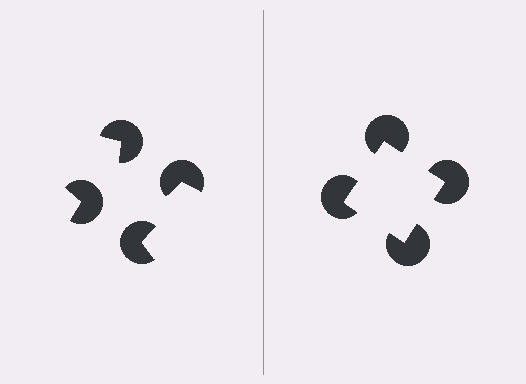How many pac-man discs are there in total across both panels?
8 — 4 on each side.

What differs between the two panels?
The pac-man discs are positioned identically on both sides; only the wedge orientations differ. On the right they align to a square; on the left they are misaligned.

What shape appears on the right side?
An illusory square.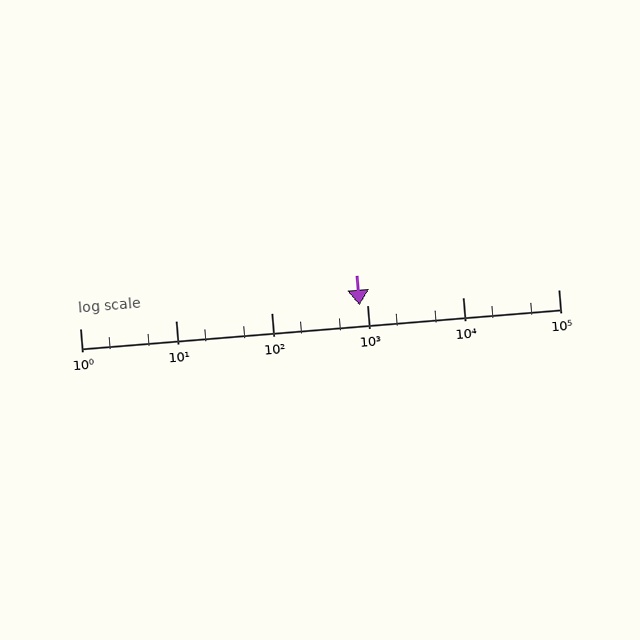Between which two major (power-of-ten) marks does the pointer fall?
The pointer is between 100 and 1000.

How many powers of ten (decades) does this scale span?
The scale spans 5 decades, from 1 to 100000.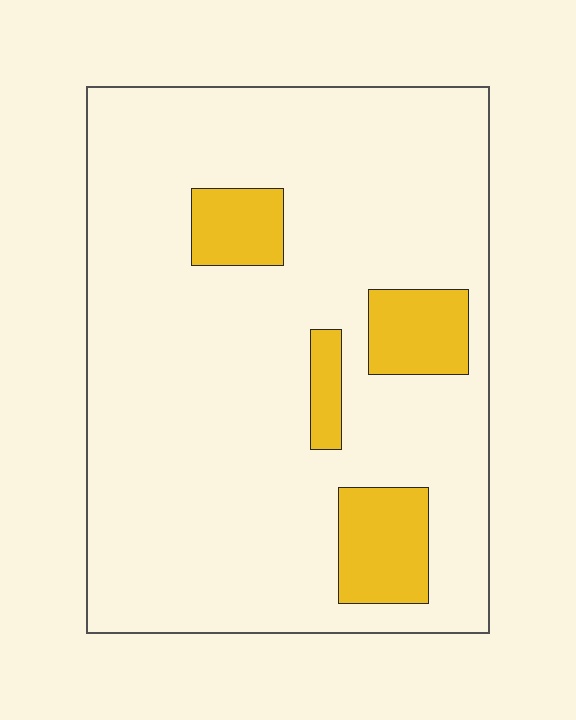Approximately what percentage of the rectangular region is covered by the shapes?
Approximately 15%.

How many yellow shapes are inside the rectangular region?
4.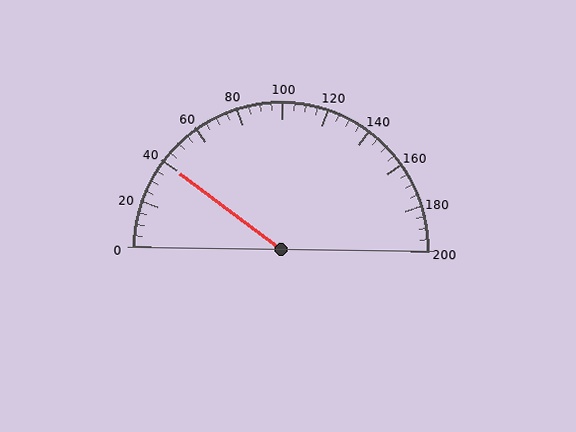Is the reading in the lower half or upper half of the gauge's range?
The reading is in the lower half of the range (0 to 200).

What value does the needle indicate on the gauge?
The needle indicates approximately 40.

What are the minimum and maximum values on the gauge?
The gauge ranges from 0 to 200.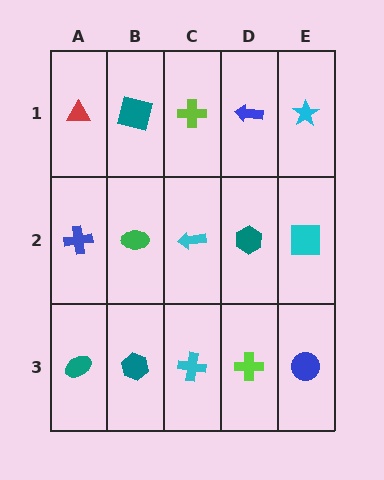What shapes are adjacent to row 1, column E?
A cyan square (row 2, column E), a blue arrow (row 1, column D).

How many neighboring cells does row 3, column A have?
2.